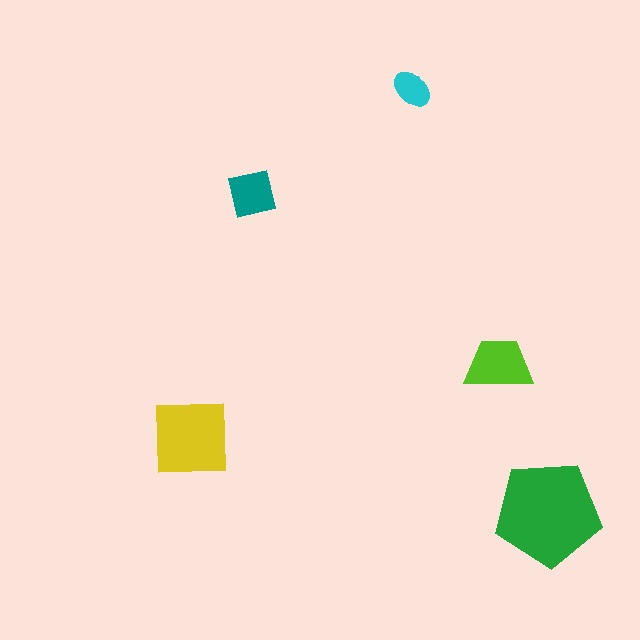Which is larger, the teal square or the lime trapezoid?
The lime trapezoid.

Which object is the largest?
The green pentagon.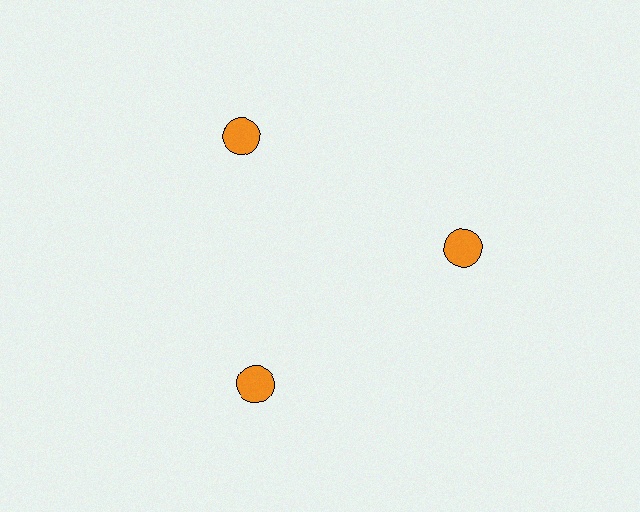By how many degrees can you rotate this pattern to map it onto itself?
The pattern maps onto itself every 120 degrees of rotation.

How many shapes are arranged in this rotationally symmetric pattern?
There are 3 shapes, arranged in 3 groups of 1.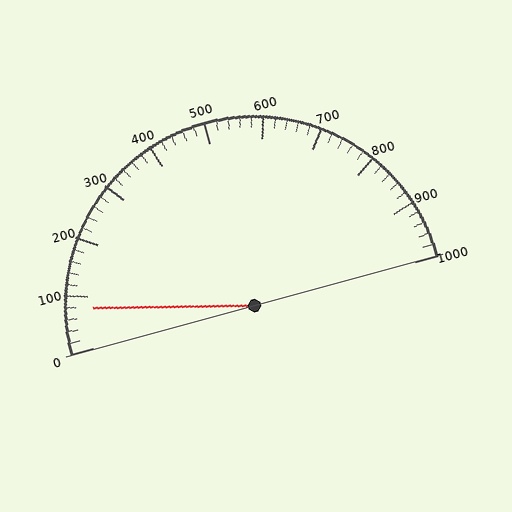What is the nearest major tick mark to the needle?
The nearest major tick mark is 100.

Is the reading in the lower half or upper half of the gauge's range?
The reading is in the lower half of the range (0 to 1000).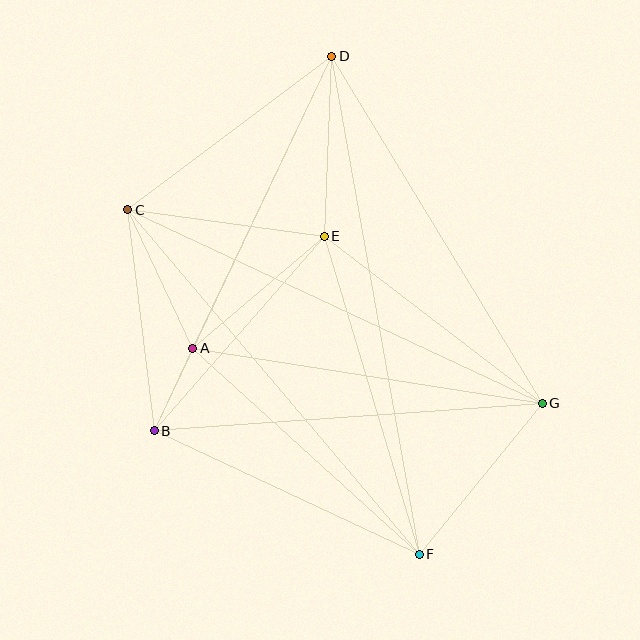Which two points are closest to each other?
Points A and B are closest to each other.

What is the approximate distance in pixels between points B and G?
The distance between B and G is approximately 389 pixels.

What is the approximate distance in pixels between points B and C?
The distance between B and C is approximately 223 pixels.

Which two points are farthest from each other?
Points D and F are farthest from each other.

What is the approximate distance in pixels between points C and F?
The distance between C and F is approximately 451 pixels.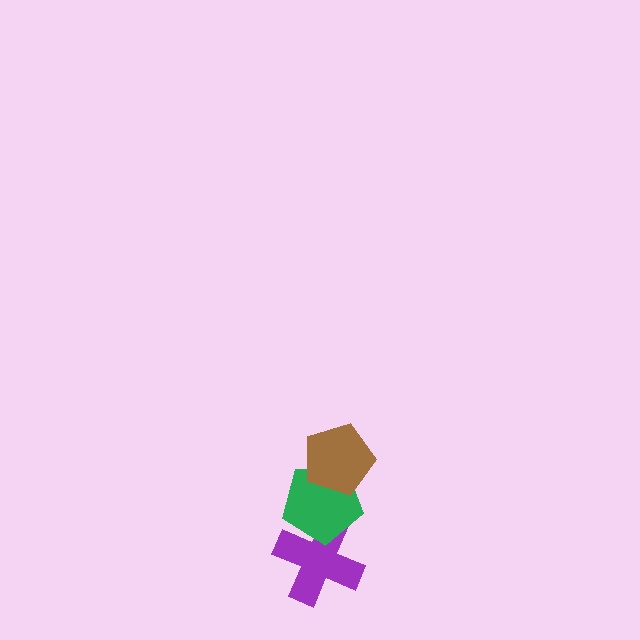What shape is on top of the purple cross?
The green pentagon is on top of the purple cross.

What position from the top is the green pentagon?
The green pentagon is 2nd from the top.